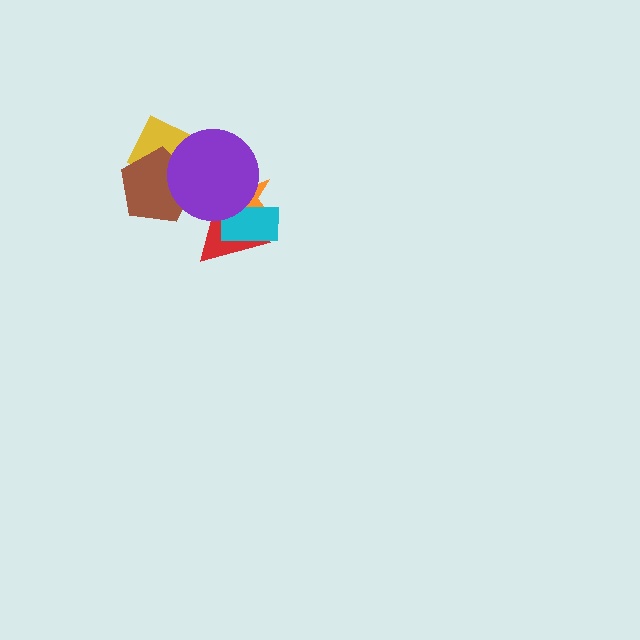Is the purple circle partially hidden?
No, no other shape covers it.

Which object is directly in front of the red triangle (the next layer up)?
The cyan rectangle is directly in front of the red triangle.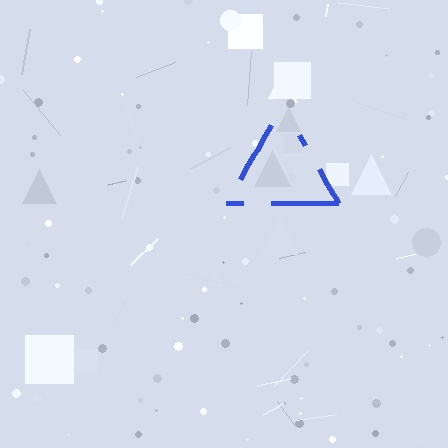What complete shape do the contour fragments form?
The contour fragments form a triangle.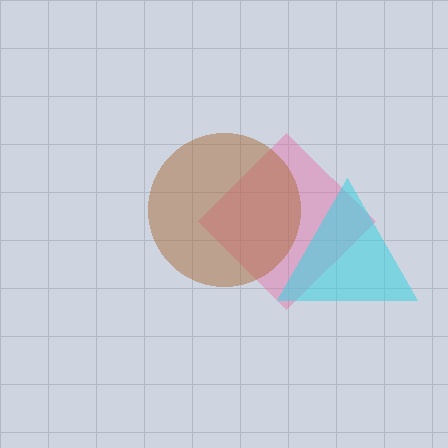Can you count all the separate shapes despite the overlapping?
Yes, there are 3 separate shapes.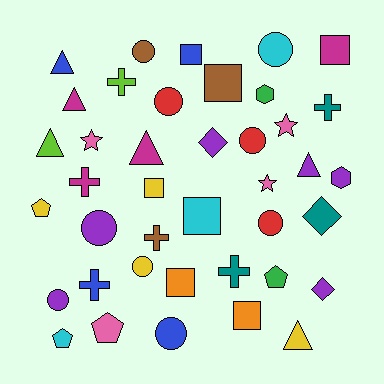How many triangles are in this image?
There are 6 triangles.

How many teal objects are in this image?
There are 3 teal objects.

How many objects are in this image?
There are 40 objects.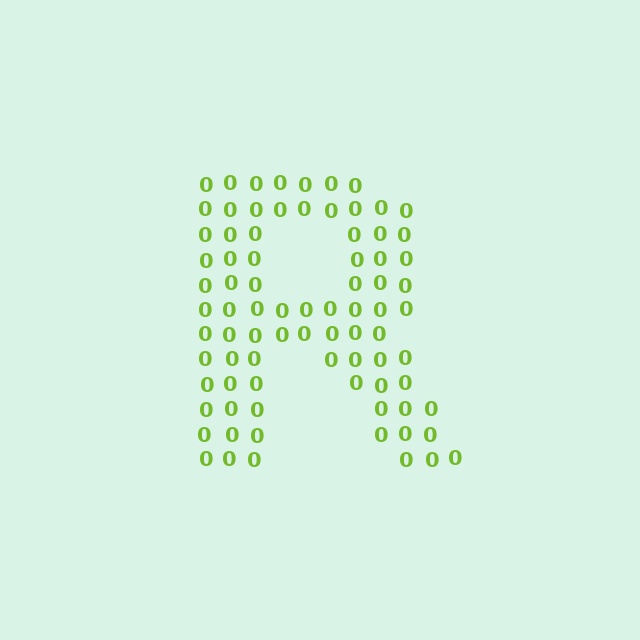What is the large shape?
The large shape is the letter R.